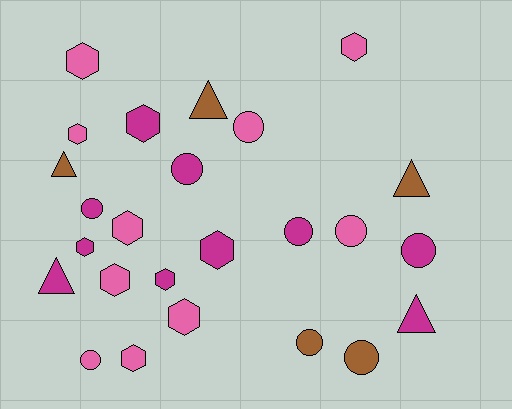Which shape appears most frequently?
Hexagon, with 11 objects.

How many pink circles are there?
There are 3 pink circles.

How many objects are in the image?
There are 25 objects.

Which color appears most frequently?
Magenta, with 10 objects.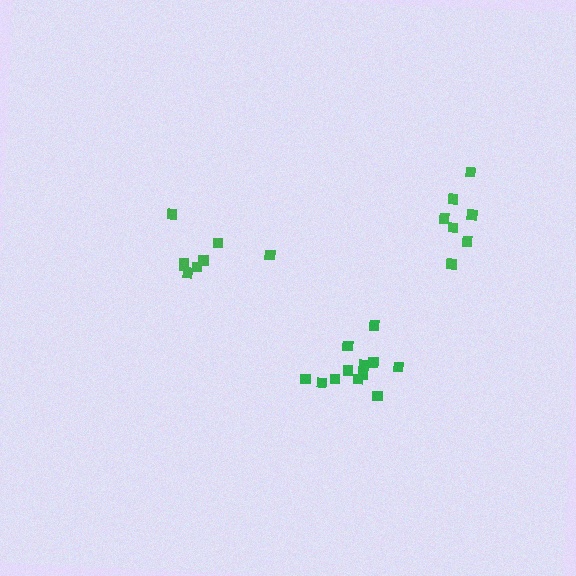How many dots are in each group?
Group 1: 12 dots, Group 2: 8 dots, Group 3: 7 dots (27 total).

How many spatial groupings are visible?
There are 3 spatial groupings.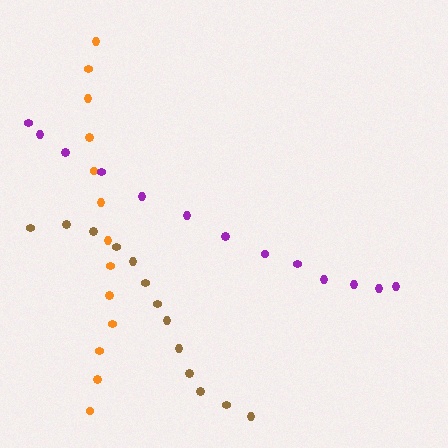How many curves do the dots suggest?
There are 3 distinct paths.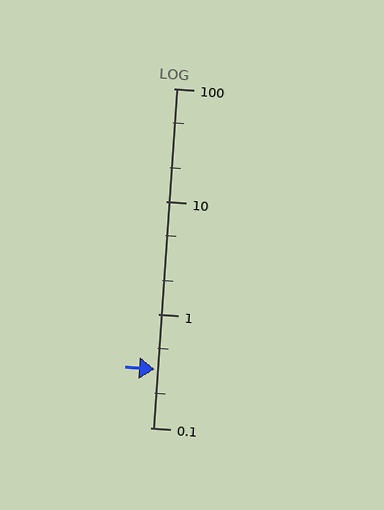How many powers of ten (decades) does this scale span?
The scale spans 3 decades, from 0.1 to 100.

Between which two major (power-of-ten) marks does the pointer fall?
The pointer is between 0.1 and 1.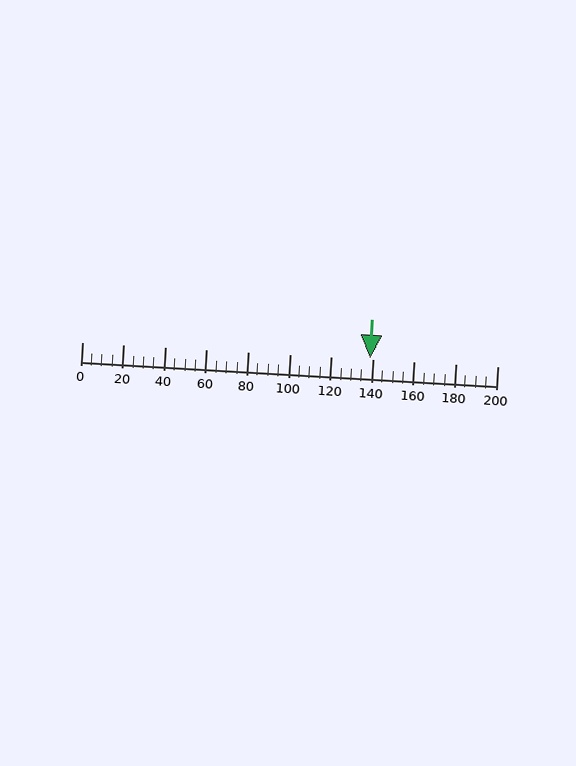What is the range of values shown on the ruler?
The ruler shows values from 0 to 200.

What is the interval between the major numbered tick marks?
The major tick marks are spaced 20 units apart.